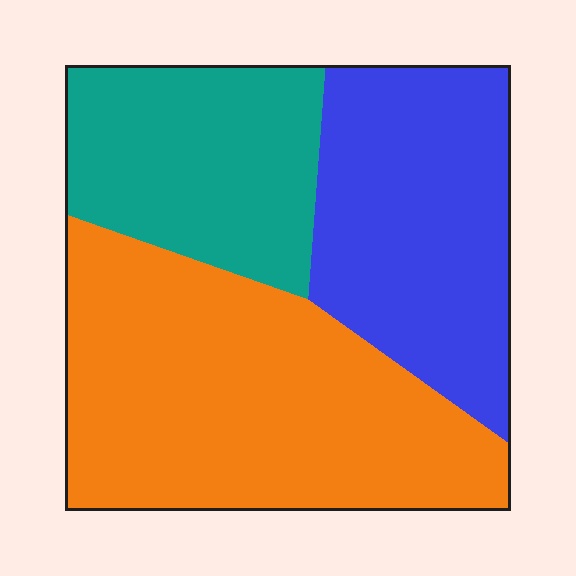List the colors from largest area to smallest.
From largest to smallest: orange, blue, teal.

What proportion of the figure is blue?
Blue takes up about one third (1/3) of the figure.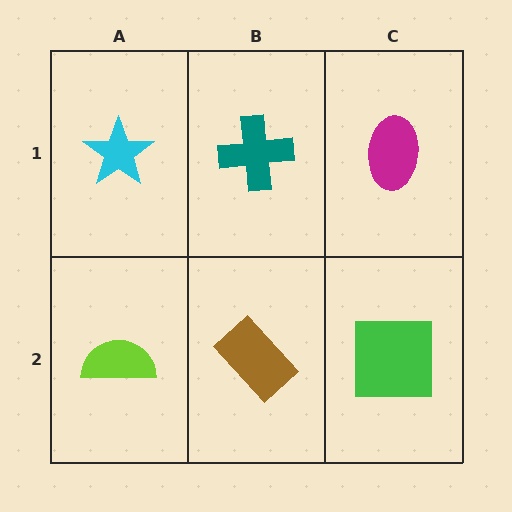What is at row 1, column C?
A magenta ellipse.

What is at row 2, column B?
A brown rectangle.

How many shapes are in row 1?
3 shapes.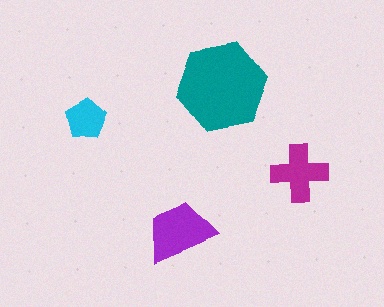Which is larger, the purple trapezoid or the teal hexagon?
The teal hexagon.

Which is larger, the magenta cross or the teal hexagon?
The teal hexagon.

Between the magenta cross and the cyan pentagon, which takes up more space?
The magenta cross.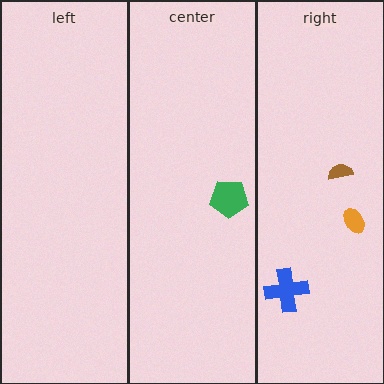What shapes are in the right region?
The brown semicircle, the blue cross, the orange ellipse.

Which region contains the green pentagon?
The center region.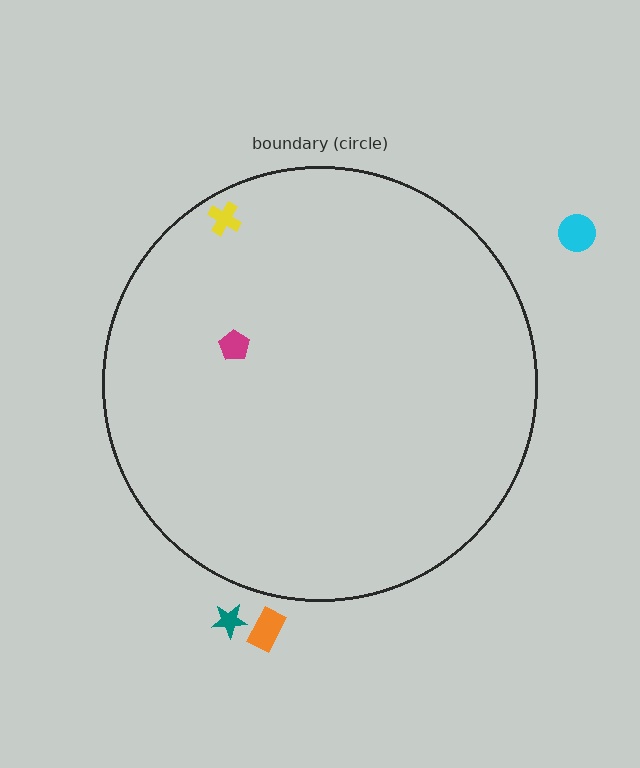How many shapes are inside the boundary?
2 inside, 3 outside.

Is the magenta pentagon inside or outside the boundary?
Inside.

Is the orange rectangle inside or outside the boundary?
Outside.